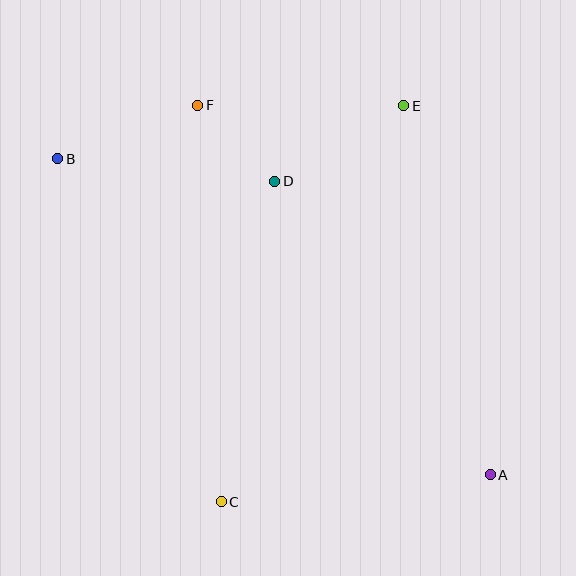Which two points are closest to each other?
Points D and F are closest to each other.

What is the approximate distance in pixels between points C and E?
The distance between C and E is approximately 436 pixels.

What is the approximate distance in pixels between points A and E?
The distance between A and E is approximately 379 pixels.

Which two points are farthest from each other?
Points A and B are farthest from each other.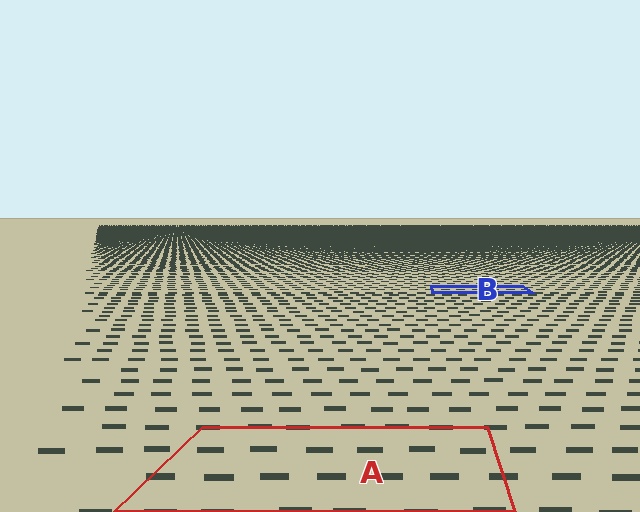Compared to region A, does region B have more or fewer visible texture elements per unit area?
Region B has more texture elements per unit area — they are packed more densely because it is farther away.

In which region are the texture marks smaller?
The texture marks are smaller in region B, because it is farther away.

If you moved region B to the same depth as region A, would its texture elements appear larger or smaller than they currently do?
They would appear larger. At a closer depth, the same texture elements are projected at a bigger on-screen size.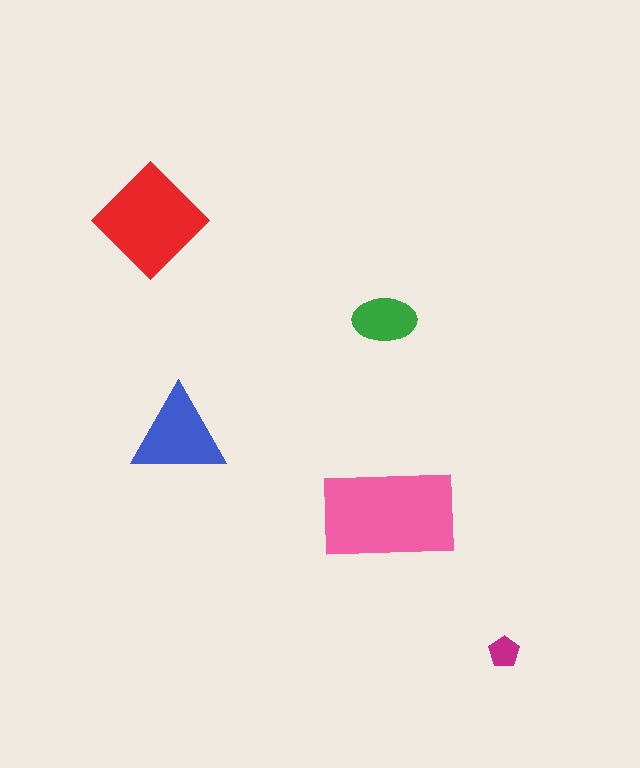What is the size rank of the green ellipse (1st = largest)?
4th.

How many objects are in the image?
There are 5 objects in the image.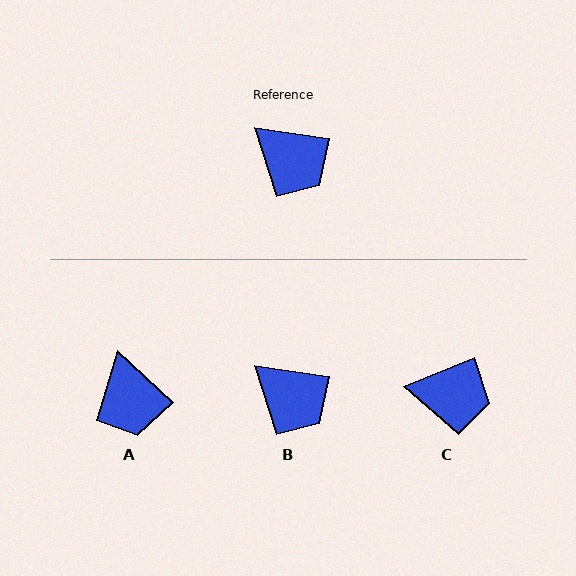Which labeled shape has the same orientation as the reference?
B.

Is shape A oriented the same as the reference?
No, it is off by about 35 degrees.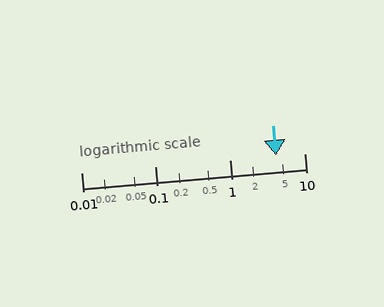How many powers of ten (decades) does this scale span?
The scale spans 3 decades, from 0.01 to 10.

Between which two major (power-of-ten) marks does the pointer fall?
The pointer is between 1 and 10.